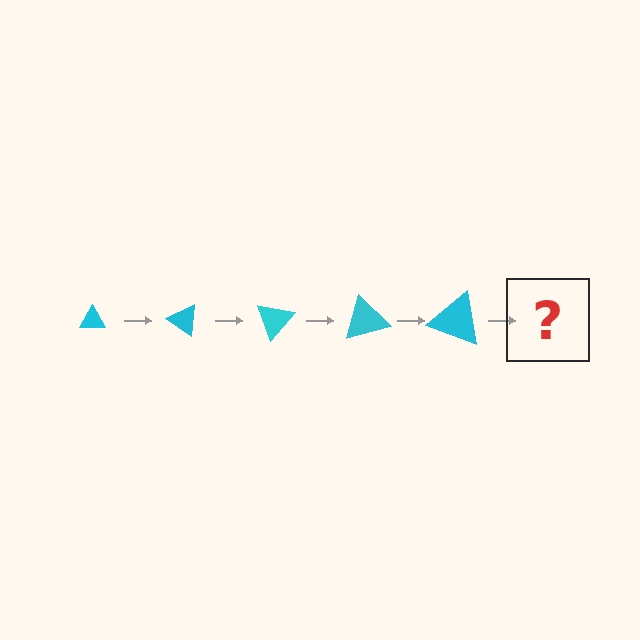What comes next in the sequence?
The next element should be a triangle, larger than the previous one and rotated 175 degrees from the start.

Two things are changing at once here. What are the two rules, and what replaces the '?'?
The two rules are that the triangle grows larger each step and it rotates 35 degrees each step. The '?' should be a triangle, larger than the previous one and rotated 175 degrees from the start.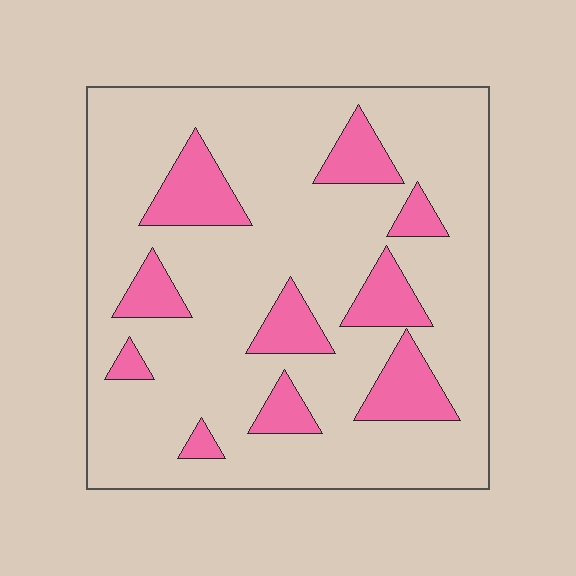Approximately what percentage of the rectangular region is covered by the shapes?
Approximately 20%.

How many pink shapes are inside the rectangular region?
10.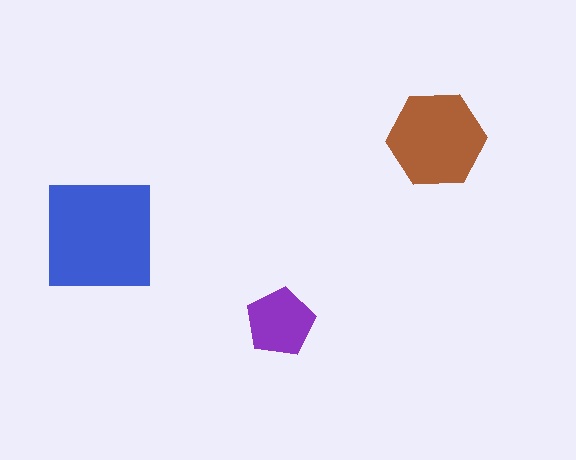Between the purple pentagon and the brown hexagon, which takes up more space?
The brown hexagon.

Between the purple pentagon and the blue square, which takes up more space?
The blue square.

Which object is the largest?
The blue square.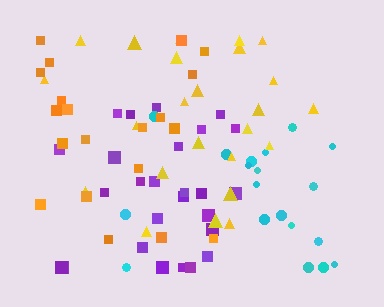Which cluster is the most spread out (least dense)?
Orange.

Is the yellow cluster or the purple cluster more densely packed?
Purple.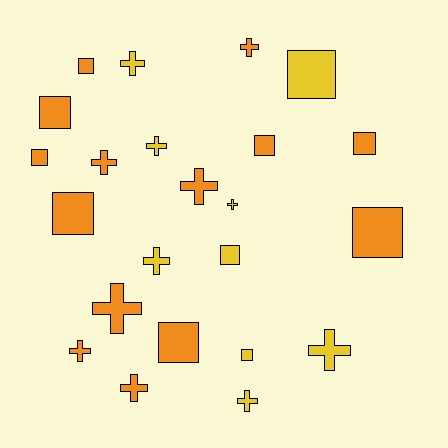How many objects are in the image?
There are 23 objects.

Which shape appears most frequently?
Cross, with 12 objects.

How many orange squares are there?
There are 8 orange squares.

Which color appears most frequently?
Orange, with 14 objects.